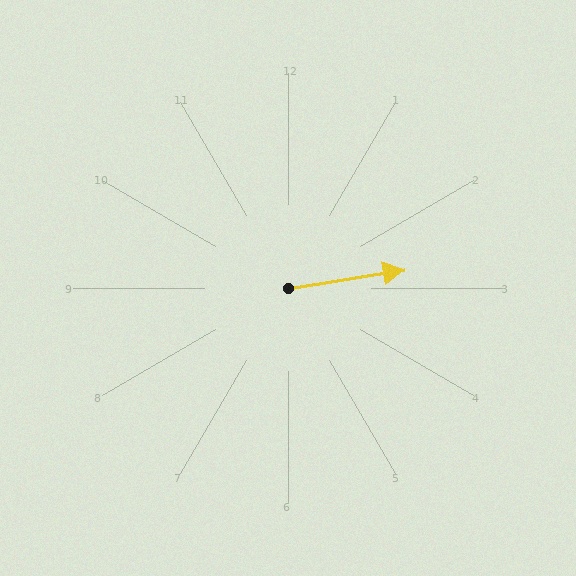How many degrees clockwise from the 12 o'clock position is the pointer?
Approximately 81 degrees.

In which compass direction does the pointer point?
East.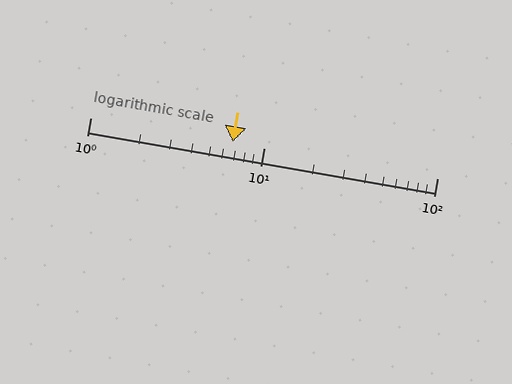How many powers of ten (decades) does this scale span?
The scale spans 2 decades, from 1 to 100.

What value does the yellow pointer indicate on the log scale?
The pointer indicates approximately 6.6.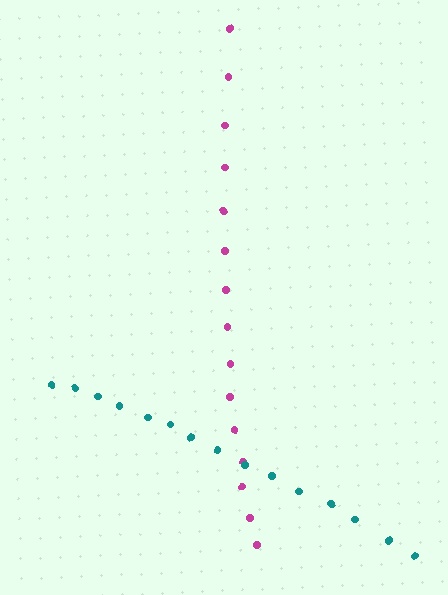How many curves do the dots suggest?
There are 2 distinct paths.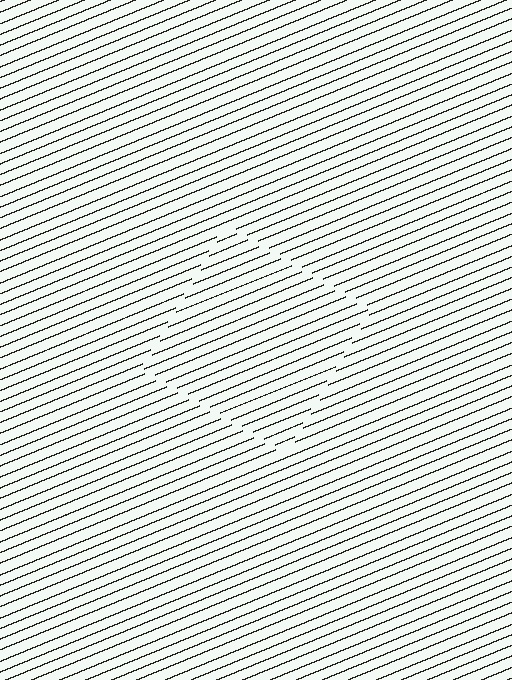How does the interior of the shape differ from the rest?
The interior of the shape contains the same grating, shifted by half a period — the contour is defined by the phase discontinuity where line-ends from the inner and outer gratings abut.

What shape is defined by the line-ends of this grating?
An illusory square. The interior of the shape contains the same grating, shifted by half a period — the contour is defined by the phase discontinuity where line-ends from the inner and outer gratings abut.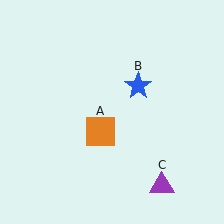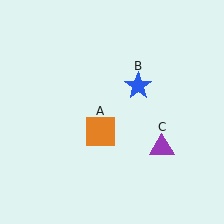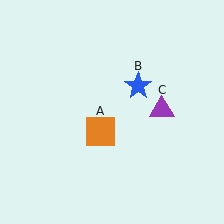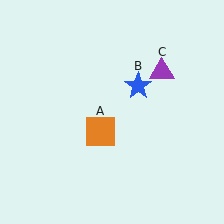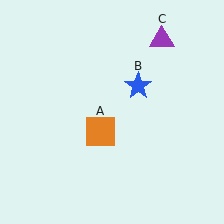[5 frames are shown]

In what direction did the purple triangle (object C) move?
The purple triangle (object C) moved up.